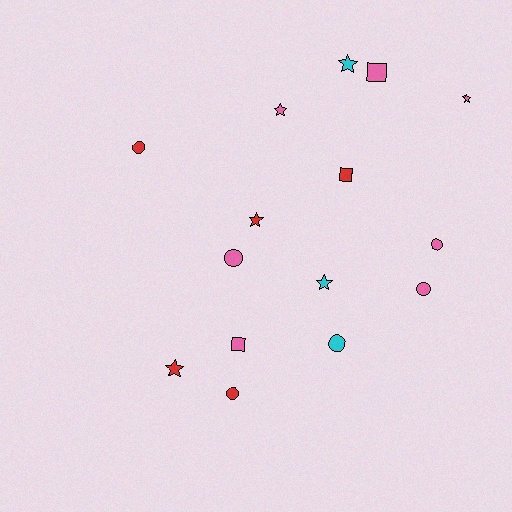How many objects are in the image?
There are 15 objects.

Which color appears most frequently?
Pink, with 7 objects.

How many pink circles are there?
There are 3 pink circles.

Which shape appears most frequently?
Star, with 6 objects.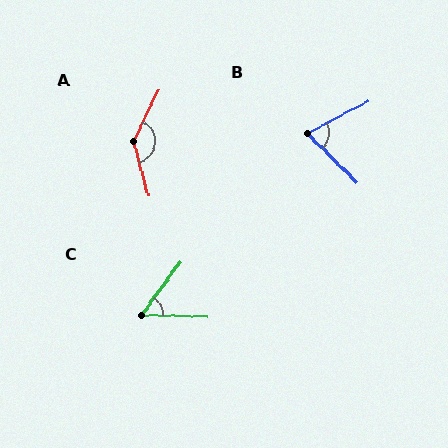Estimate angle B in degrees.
Approximately 73 degrees.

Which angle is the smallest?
C, at approximately 55 degrees.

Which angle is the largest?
A, at approximately 140 degrees.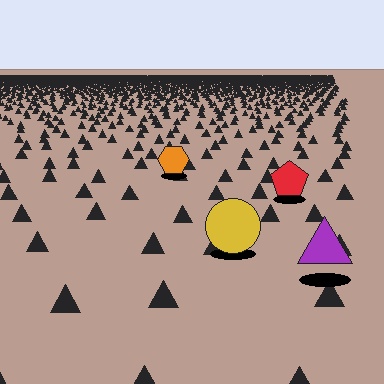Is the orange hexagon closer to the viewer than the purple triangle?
No. The purple triangle is closer — you can tell from the texture gradient: the ground texture is coarser near it.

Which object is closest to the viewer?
The purple triangle is closest. The texture marks near it are larger and more spread out.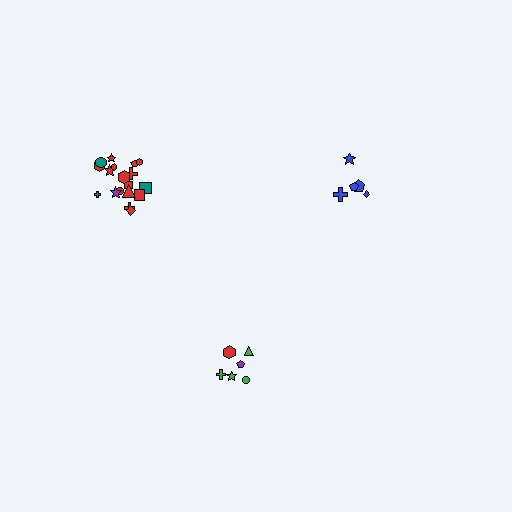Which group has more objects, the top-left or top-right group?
The top-left group.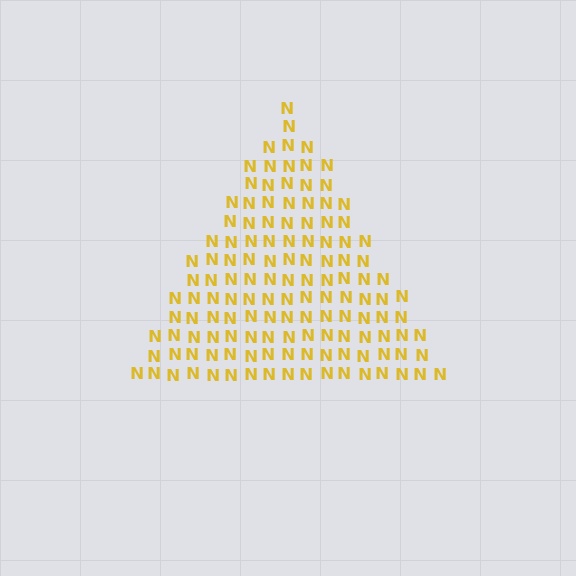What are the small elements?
The small elements are letter N's.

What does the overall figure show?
The overall figure shows a triangle.